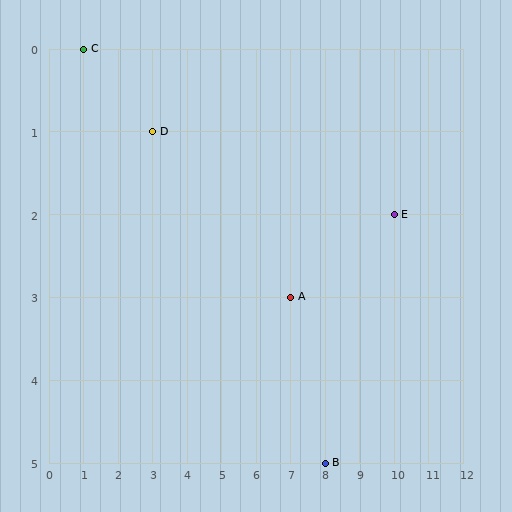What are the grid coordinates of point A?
Point A is at grid coordinates (7, 3).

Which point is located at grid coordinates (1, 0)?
Point C is at (1, 0).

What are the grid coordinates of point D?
Point D is at grid coordinates (3, 1).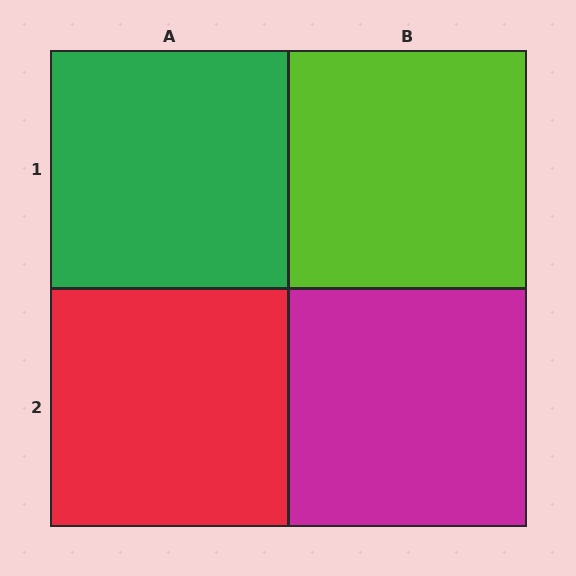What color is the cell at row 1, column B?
Lime.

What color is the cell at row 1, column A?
Green.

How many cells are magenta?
1 cell is magenta.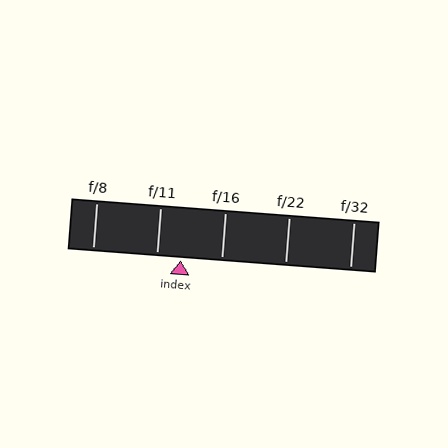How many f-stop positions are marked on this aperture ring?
There are 5 f-stop positions marked.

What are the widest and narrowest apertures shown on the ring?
The widest aperture shown is f/8 and the narrowest is f/32.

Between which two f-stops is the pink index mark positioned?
The index mark is between f/11 and f/16.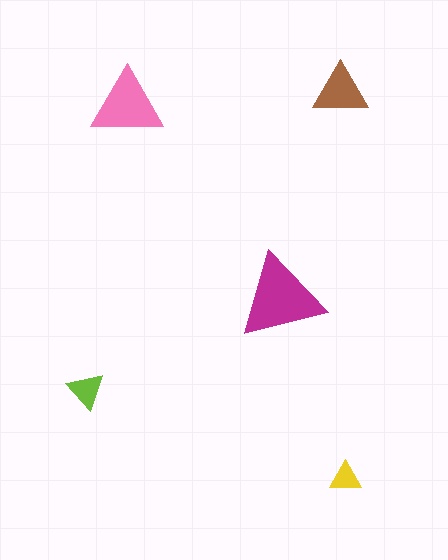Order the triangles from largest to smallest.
the magenta one, the pink one, the brown one, the lime one, the yellow one.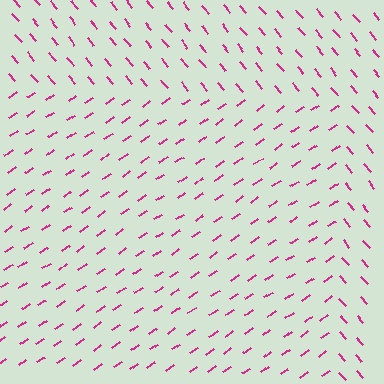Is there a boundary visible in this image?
Yes, there is a texture boundary formed by a change in line orientation.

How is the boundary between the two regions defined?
The boundary is defined purely by a change in line orientation (approximately 85 degrees difference). All lines are the same color and thickness.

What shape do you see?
I see a rectangle.